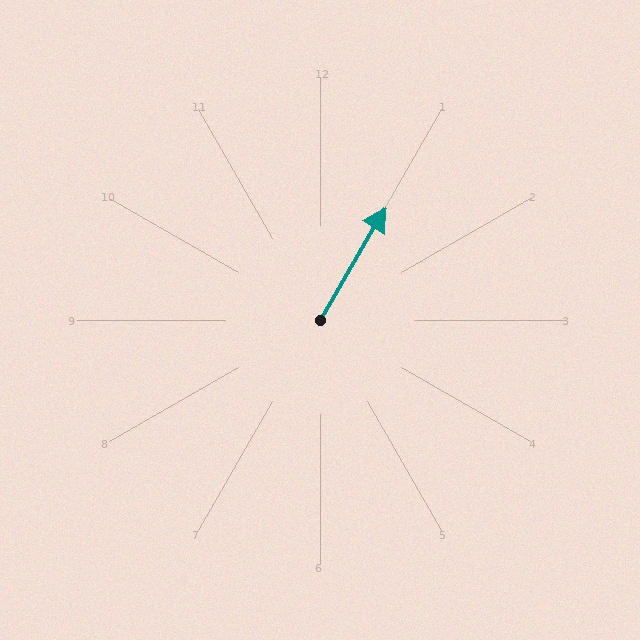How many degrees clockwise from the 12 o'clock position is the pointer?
Approximately 30 degrees.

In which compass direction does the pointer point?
Northeast.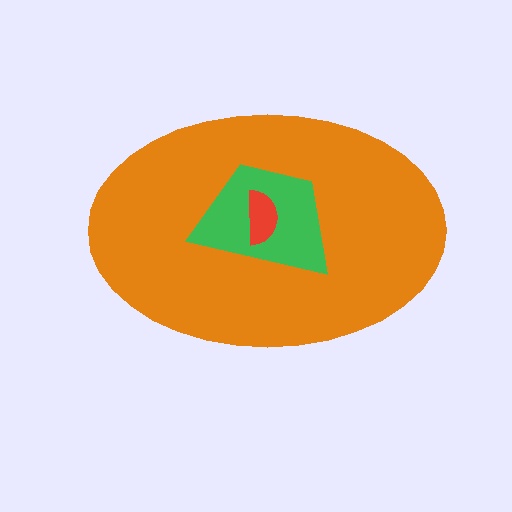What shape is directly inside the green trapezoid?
The red semicircle.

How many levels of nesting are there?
3.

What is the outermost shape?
The orange ellipse.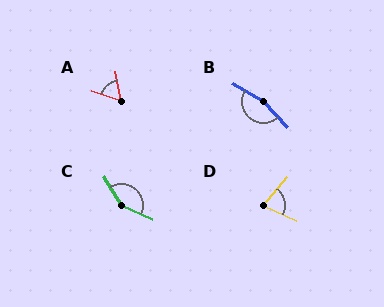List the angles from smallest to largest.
A (61°), D (74°), C (145°), B (165°).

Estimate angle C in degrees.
Approximately 145 degrees.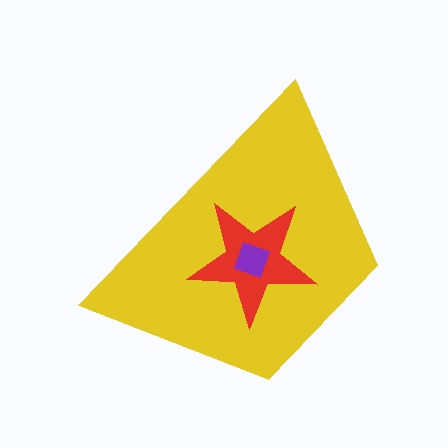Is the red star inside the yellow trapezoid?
Yes.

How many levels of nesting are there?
3.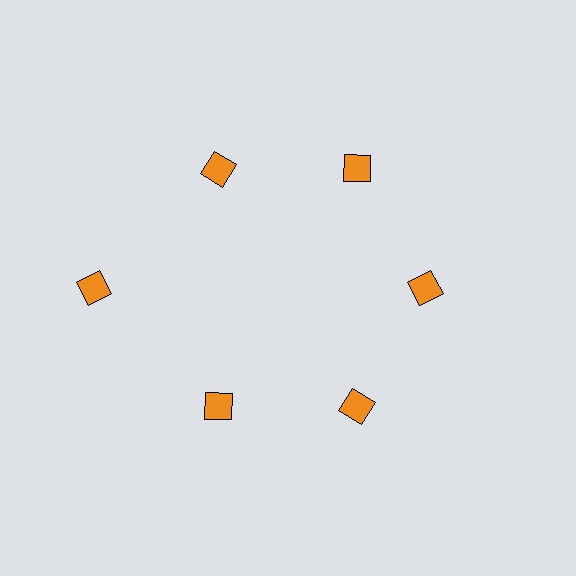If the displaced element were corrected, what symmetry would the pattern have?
It would have 6-fold rotational symmetry — the pattern would map onto itself every 60 degrees.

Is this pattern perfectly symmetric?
No. The 6 orange diamonds are arranged in a ring, but one element near the 9 o'clock position is pushed outward from the center, breaking the 6-fold rotational symmetry.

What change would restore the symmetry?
The symmetry would be restored by moving it inward, back onto the ring so that all 6 diamonds sit at equal angles and equal distance from the center.